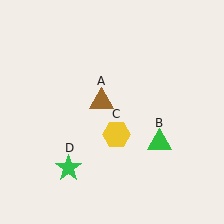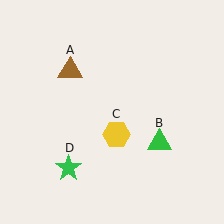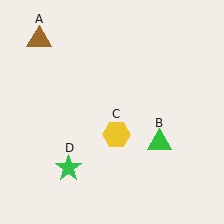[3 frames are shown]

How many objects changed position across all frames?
1 object changed position: brown triangle (object A).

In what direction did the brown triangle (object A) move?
The brown triangle (object A) moved up and to the left.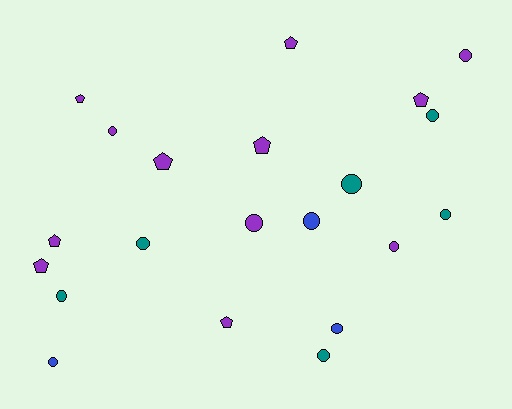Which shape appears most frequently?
Circle, with 13 objects.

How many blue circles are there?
There are 3 blue circles.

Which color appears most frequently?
Purple, with 12 objects.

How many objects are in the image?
There are 21 objects.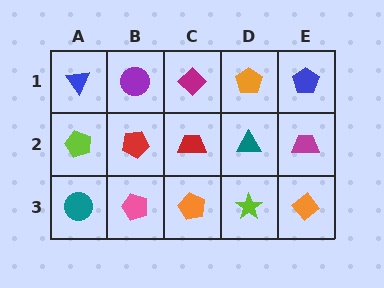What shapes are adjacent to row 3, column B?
A red pentagon (row 2, column B), a teal circle (row 3, column A), an orange pentagon (row 3, column C).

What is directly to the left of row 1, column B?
A blue triangle.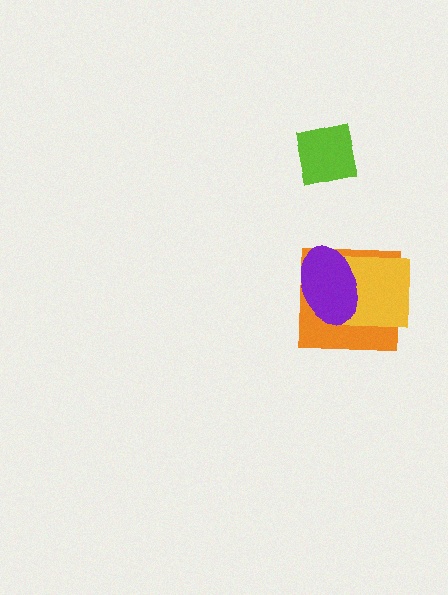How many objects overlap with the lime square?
0 objects overlap with the lime square.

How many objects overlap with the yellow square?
2 objects overlap with the yellow square.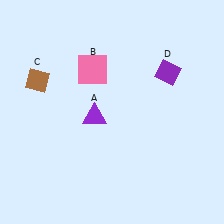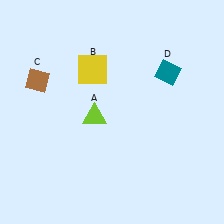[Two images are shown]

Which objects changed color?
A changed from purple to lime. B changed from pink to yellow. D changed from purple to teal.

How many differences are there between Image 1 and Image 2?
There are 3 differences between the two images.